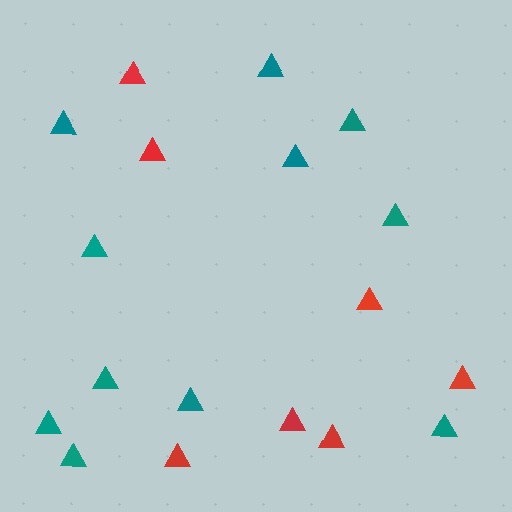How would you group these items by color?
There are 2 groups: one group of red triangles (7) and one group of teal triangles (11).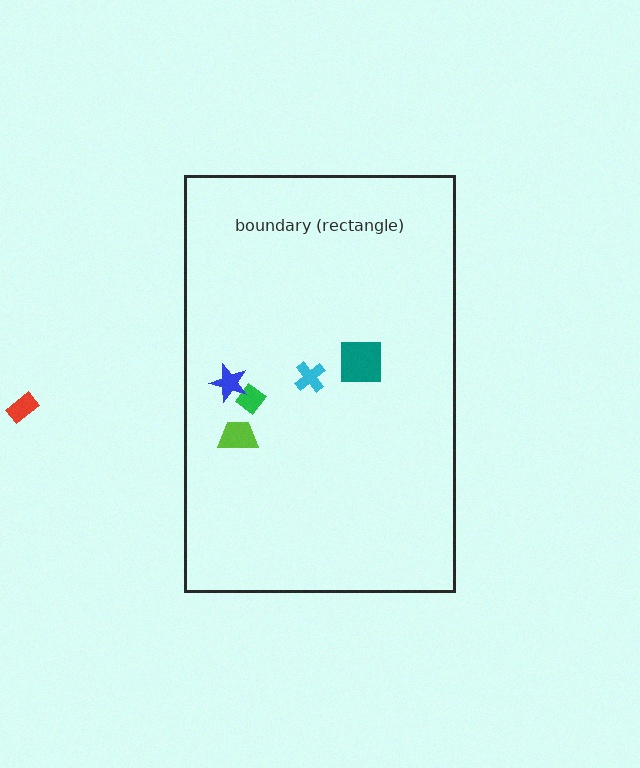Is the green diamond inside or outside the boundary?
Inside.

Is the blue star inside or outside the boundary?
Inside.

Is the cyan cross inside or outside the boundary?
Inside.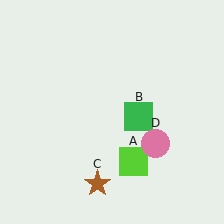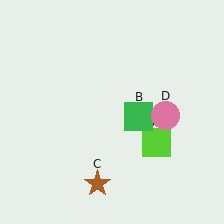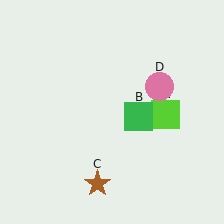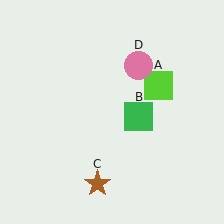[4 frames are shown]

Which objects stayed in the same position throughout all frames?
Green square (object B) and brown star (object C) remained stationary.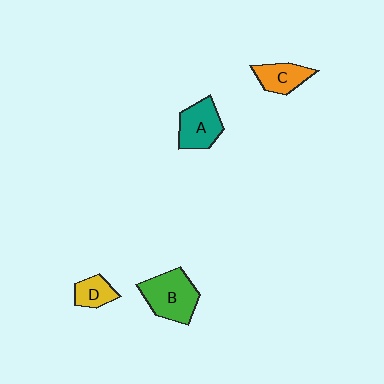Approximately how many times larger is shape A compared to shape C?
Approximately 1.3 times.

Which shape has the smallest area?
Shape D (yellow).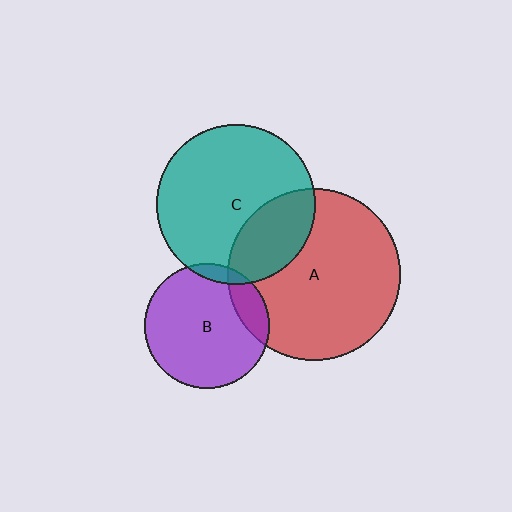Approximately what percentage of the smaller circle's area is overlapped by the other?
Approximately 15%.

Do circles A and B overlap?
Yes.